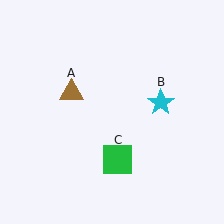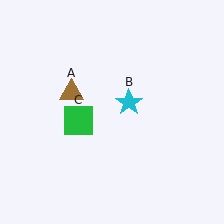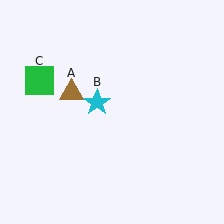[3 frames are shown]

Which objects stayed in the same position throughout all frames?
Brown triangle (object A) remained stationary.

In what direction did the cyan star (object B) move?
The cyan star (object B) moved left.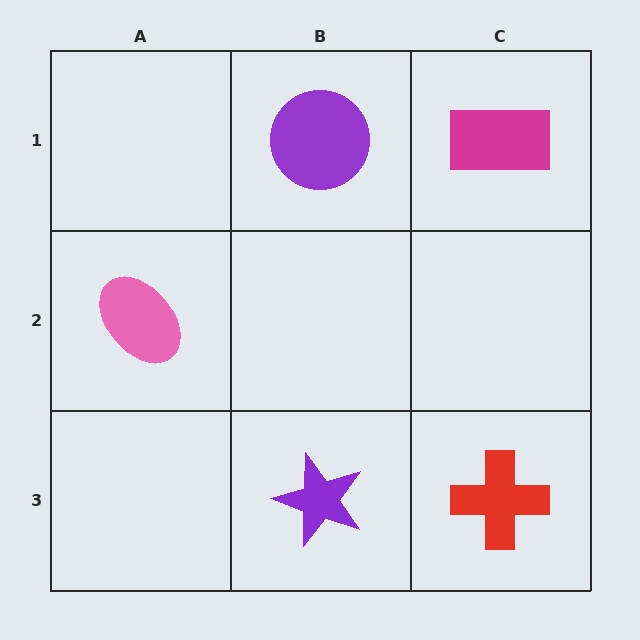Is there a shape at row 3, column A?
No, that cell is empty.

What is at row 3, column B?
A purple star.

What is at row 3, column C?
A red cross.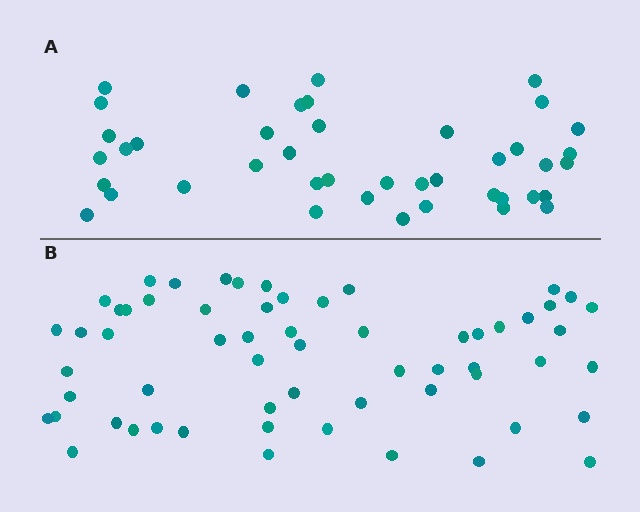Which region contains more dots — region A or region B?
Region B (the bottom region) has more dots.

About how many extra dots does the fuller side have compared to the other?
Region B has approximately 20 more dots than region A.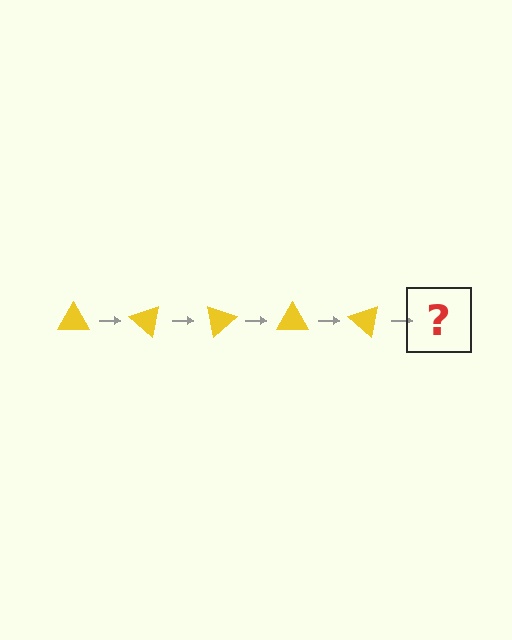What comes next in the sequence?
The next element should be a yellow triangle rotated 200 degrees.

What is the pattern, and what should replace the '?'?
The pattern is that the triangle rotates 40 degrees each step. The '?' should be a yellow triangle rotated 200 degrees.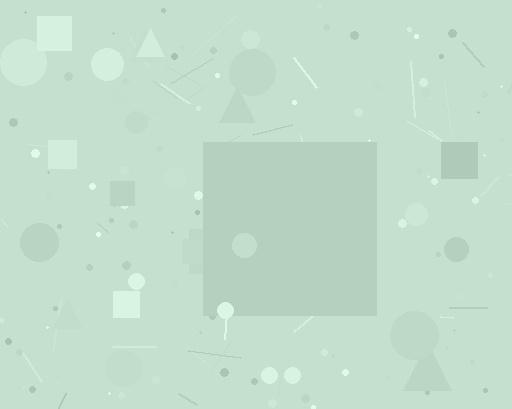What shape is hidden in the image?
A square is hidden in the image.